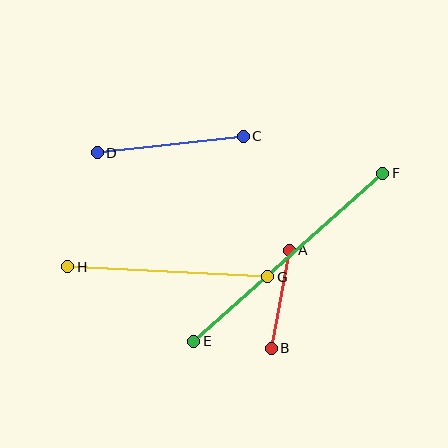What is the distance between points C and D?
The distance is approximately 147 pixels.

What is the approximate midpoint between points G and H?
The midpoint is at approximately (168, 272) pixels.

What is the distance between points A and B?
The distance is approximately 100 pixels.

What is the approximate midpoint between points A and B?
The midpoint is at approximately (280, 299) pixels.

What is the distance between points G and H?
The distance is approximately 200 pixels.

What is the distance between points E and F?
The distance is approximately 253 pixels.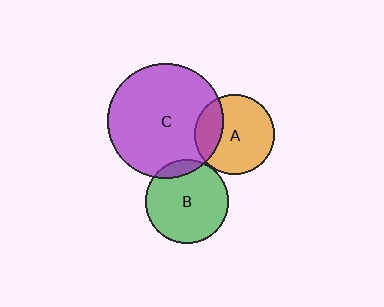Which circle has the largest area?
Circle C (purple).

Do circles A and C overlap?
Yes.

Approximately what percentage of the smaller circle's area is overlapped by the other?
Approximately 25%.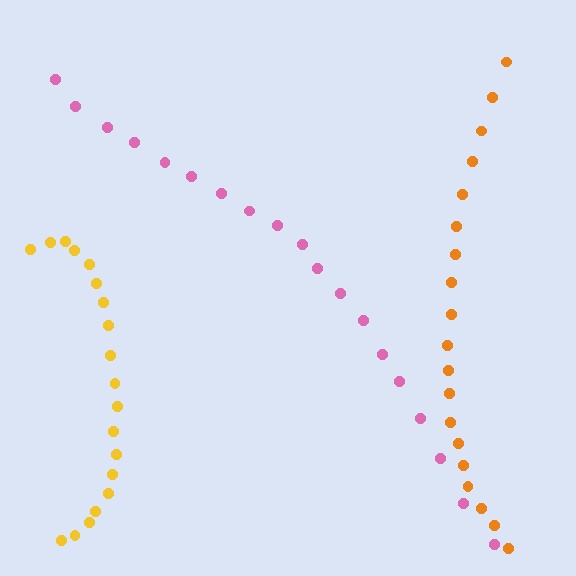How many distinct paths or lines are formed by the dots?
There are 3 distinct paths.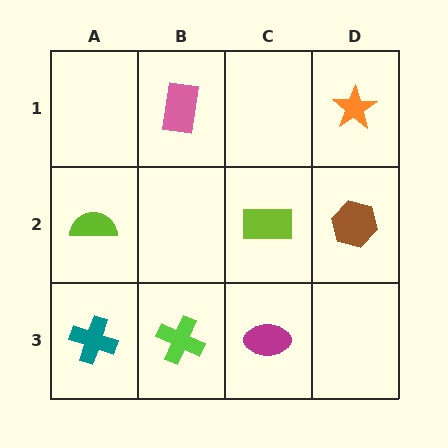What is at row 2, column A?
A lime semicircle.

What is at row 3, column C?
A magenta ellipse.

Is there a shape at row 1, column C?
No, that cell is empty.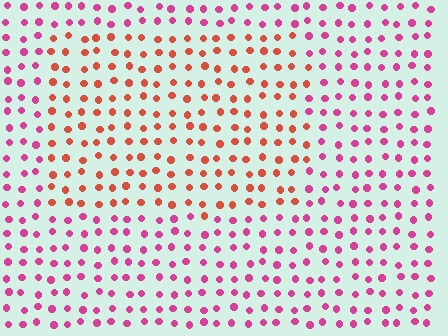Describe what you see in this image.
The image is filled with small magenta elements in a uniform arrangement. A rectangle-shaped region is visible where the elements are tinted to a slightly different hue, forming a subtle color boundary.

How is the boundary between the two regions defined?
The boundary is defined purely by a slight shift in hue (about 42 degrees). Spacing, size, and orientation are identical on both sides.